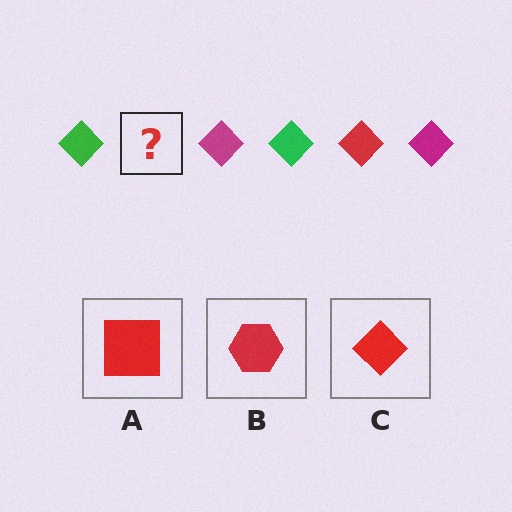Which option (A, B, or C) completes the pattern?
C.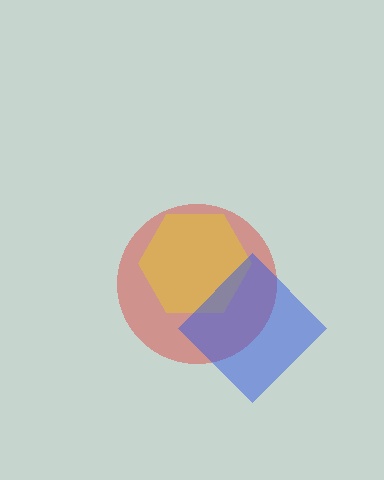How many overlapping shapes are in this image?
There are 3 overlapping shapes in the image.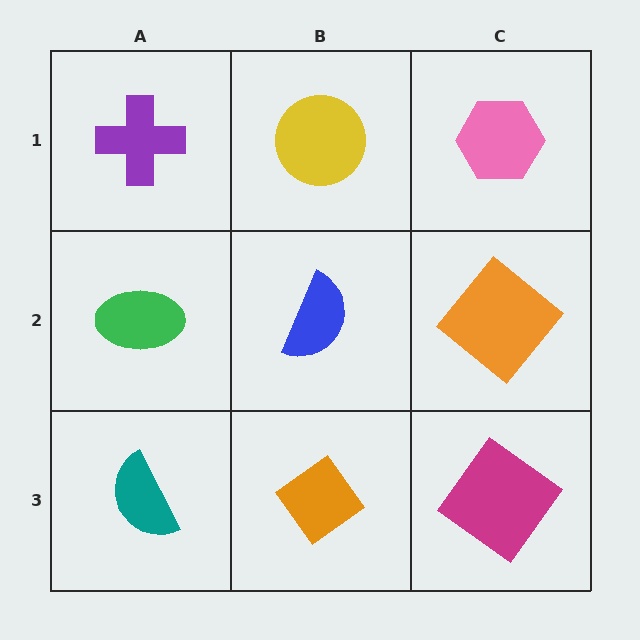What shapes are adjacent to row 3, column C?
An orange diamond (row 2, column C), an orange diamond (row 3, column B).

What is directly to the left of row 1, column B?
A purple cross.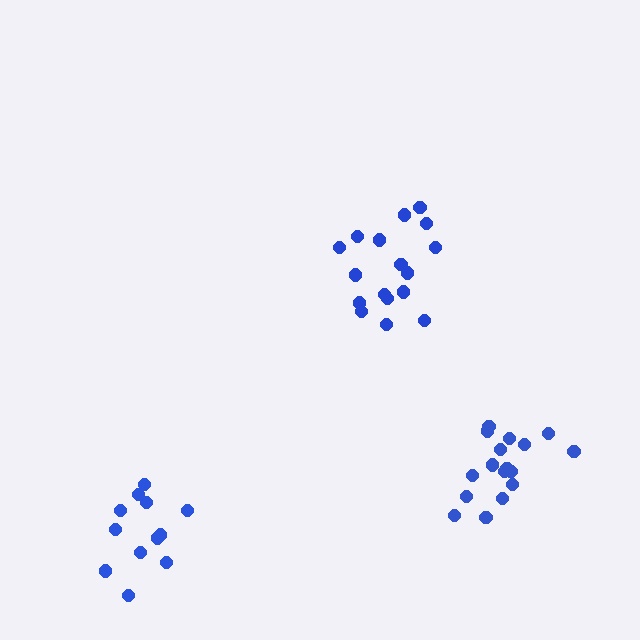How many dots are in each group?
Group 1: 12 dots, Group 2: 17 dots, Group 3: 17 dots (46 total).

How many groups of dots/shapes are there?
There are 3 groups.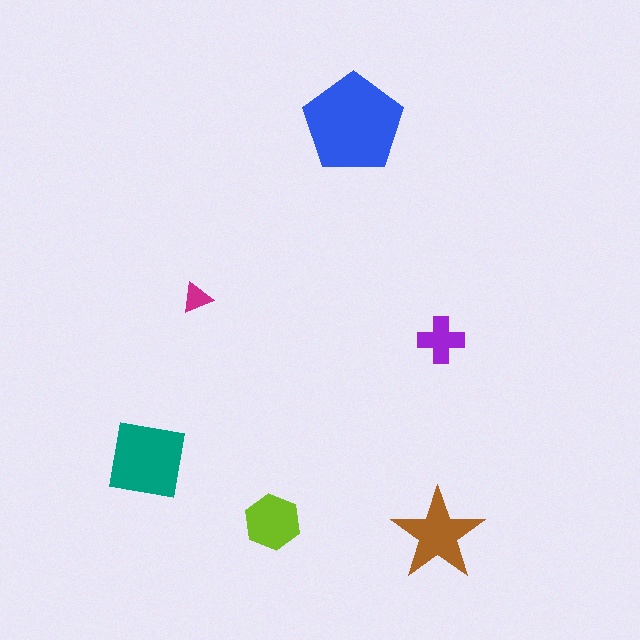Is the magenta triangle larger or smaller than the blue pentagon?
Smaller.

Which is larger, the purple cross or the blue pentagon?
The blue pentagon.